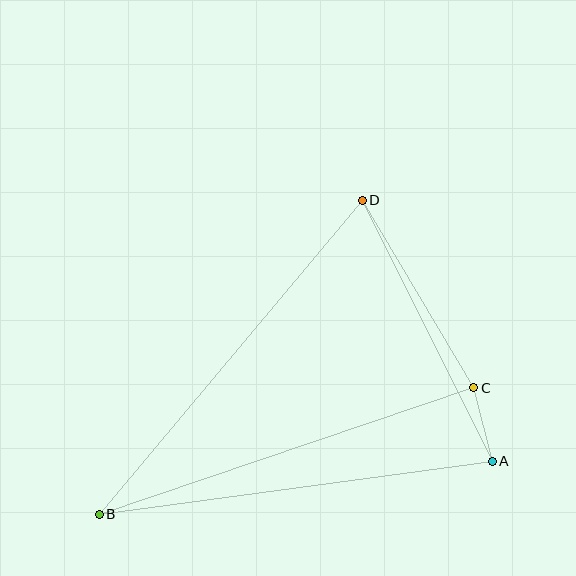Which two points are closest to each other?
Points A and C are closest to each other.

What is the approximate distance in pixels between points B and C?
The distance between B and C is approximately 395 pixels.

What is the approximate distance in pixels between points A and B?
The distance between A and B is approximately 397 pixels.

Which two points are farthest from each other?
Points B and D are farthest from each other.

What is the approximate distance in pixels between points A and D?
The distance between A and D is approximately 292 pixels.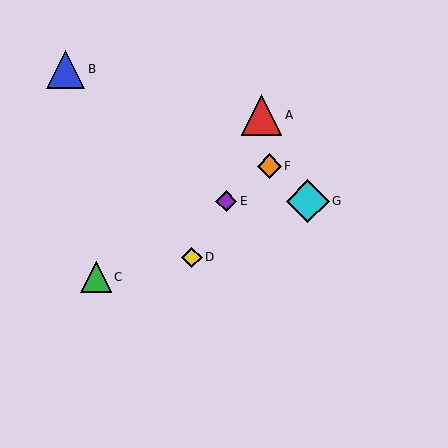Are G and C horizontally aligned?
No, G is at y≈201 and C is at y≈277.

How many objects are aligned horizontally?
2 objects (E, G) are aligned horizontally.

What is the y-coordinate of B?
Object B is at y≈69.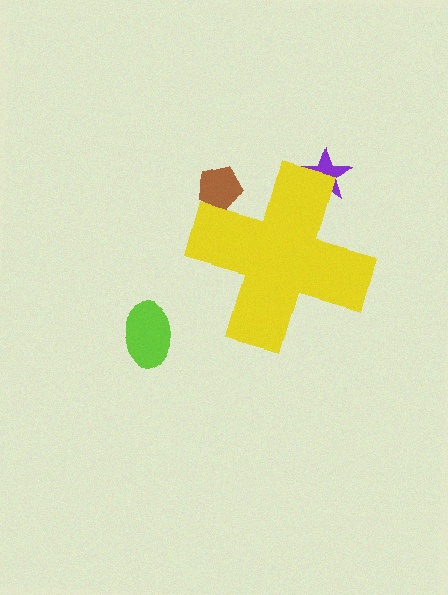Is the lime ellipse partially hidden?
No, the lime ellipse is fully visible.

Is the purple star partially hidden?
Yes, the purple star is partially hidden behind the yellow cross.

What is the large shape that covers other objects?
A yellow cross.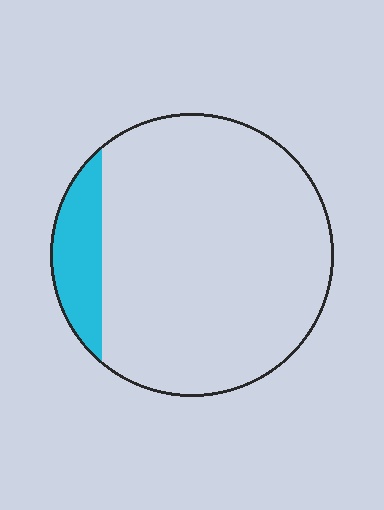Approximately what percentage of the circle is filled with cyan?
Approximately 15%.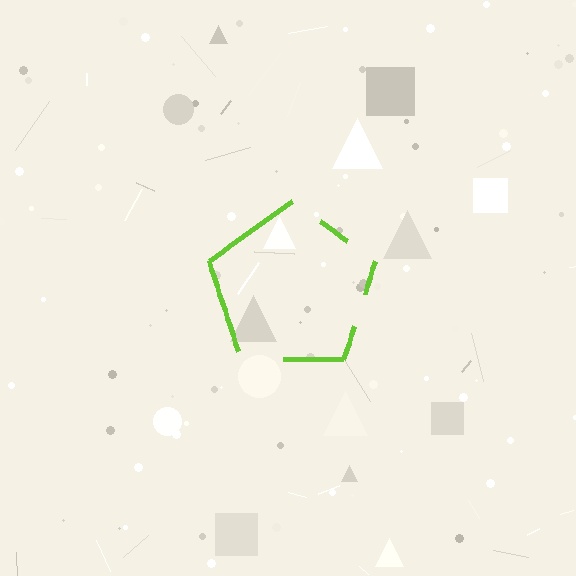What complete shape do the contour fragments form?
The contour fragments form a pentagon.